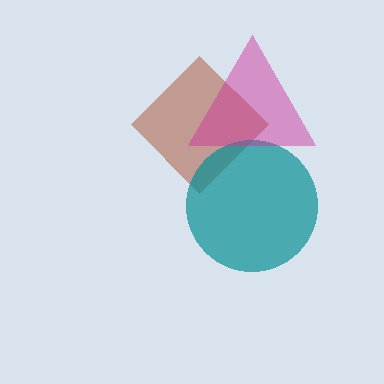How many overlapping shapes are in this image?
There are 3 overlapping shapes in the image.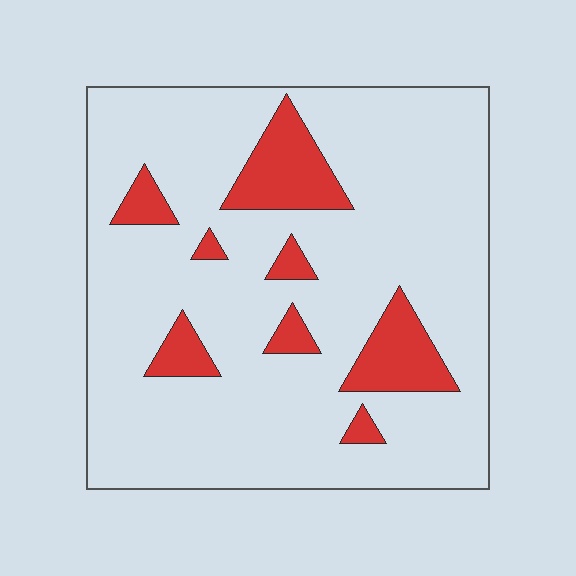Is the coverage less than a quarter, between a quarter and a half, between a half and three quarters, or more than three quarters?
Less than a quarter.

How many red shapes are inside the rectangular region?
8.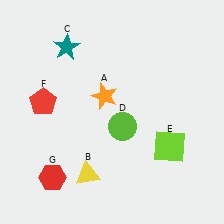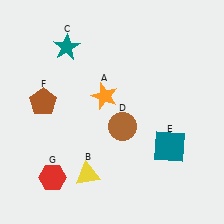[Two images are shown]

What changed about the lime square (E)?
In Image 1, E is lime. In Image 2, it changed to teal.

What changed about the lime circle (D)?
In Image 1, D is lime. In Image 2, it changed to brown.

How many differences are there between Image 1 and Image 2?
There are 3 differences between the two images.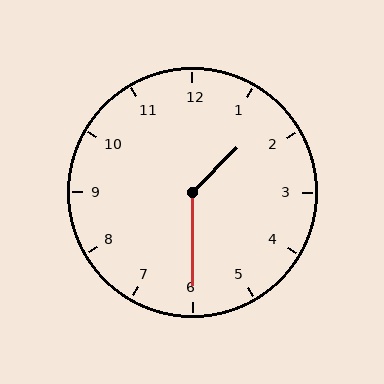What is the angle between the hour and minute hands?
Approximately 135 degrees.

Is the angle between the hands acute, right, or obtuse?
It is obtuse.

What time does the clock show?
1:30.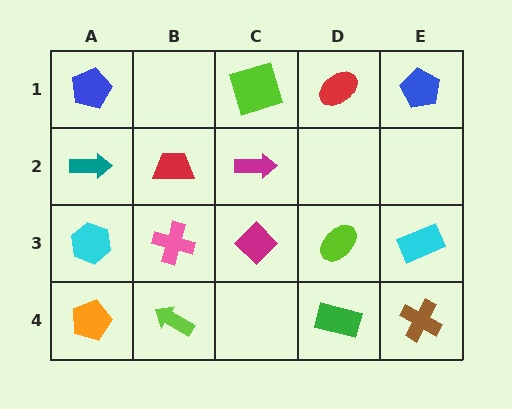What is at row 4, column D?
A green rectangle.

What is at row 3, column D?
A lime ellipse.